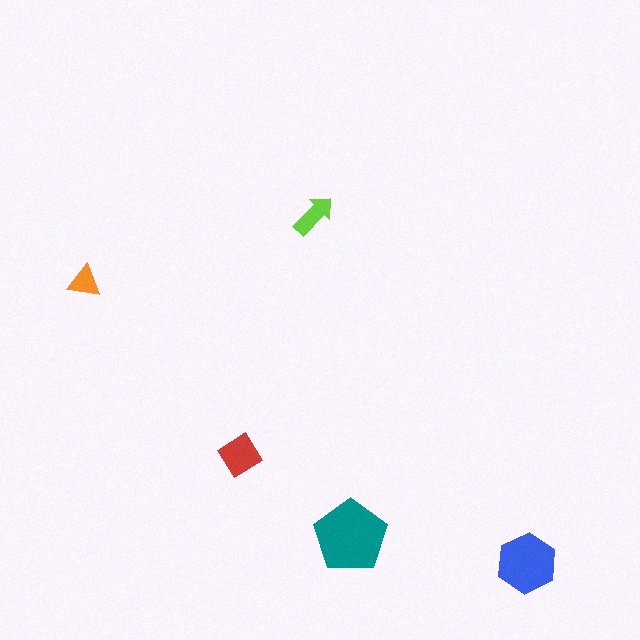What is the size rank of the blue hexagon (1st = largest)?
2nd.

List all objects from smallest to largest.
The orange triangle, the lime arrow, the red diamond, the blue hexagon, the teal pentagon.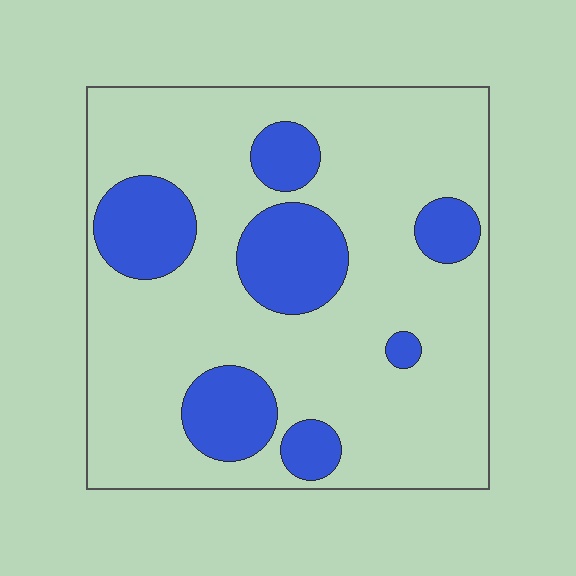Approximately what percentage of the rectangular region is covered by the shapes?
Approximately 25%.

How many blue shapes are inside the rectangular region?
7.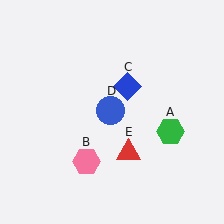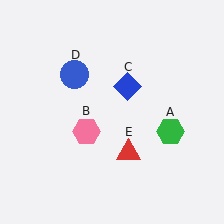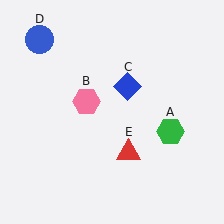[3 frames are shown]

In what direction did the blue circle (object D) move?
The blue circle (object D) moved up and to the left.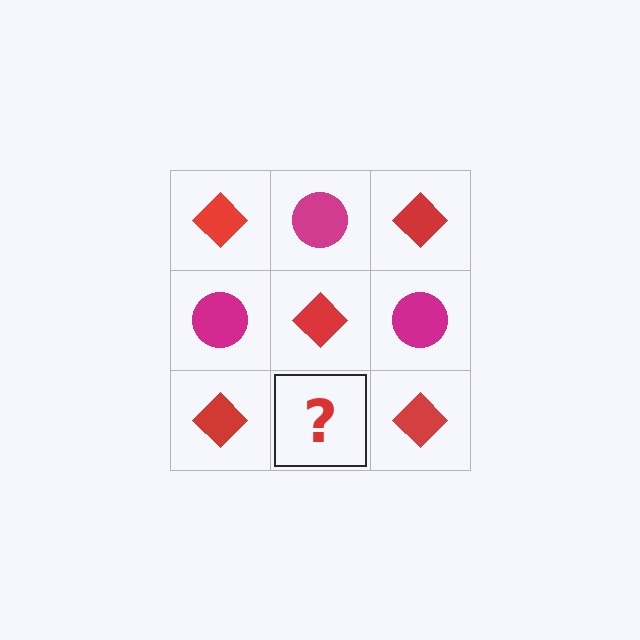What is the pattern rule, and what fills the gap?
The rule is that it alternates red diamond and magenta circle in a checkerboard pattern. The gap should be filled with a magenta circle.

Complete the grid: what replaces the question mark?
The question mark should be replaced with a magenta circle.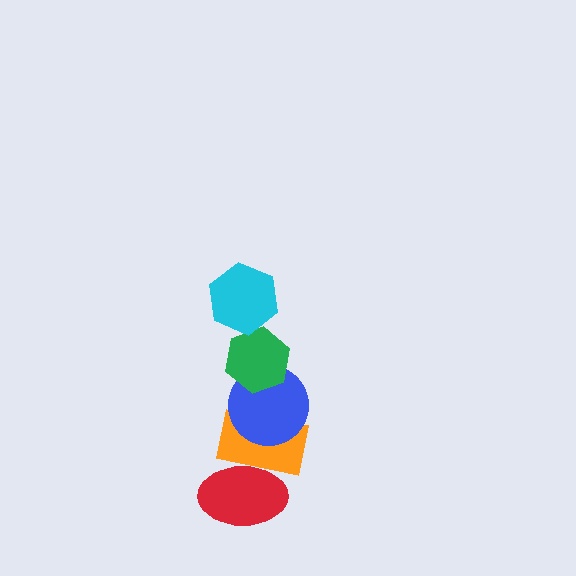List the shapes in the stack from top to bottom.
From top to bottom: the cyan hexagon, the green hexagon, the blue circle, the orange rectangle, the red ellipse.